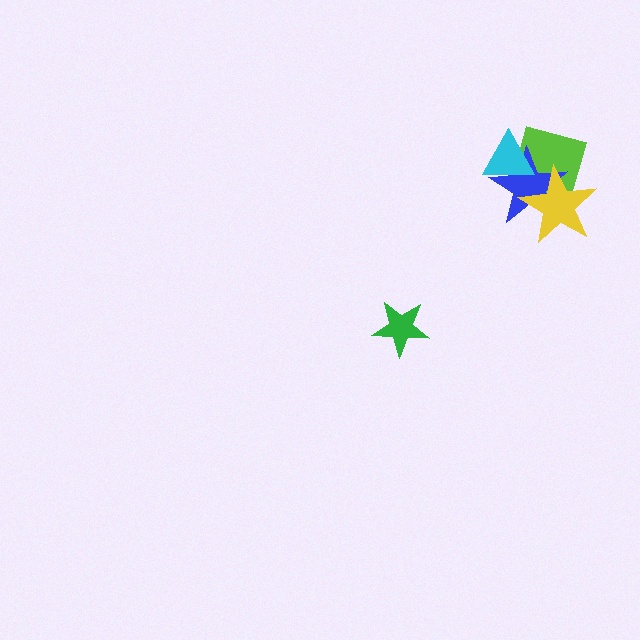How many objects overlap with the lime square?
3 objects overlap with the lime square.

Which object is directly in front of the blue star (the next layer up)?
The cyan triangle is directly in front of the blue star.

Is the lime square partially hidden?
Yes, it is partially covered by another shape.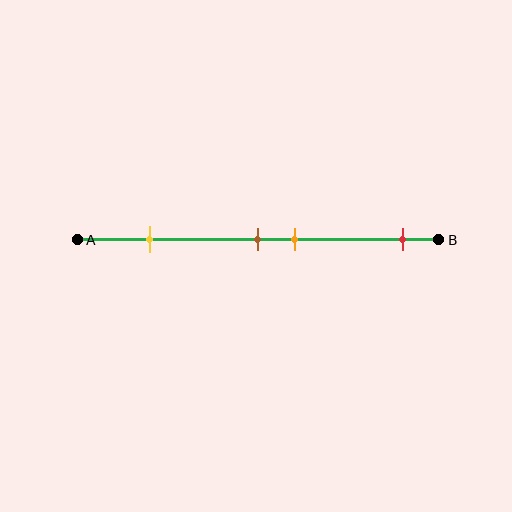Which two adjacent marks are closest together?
The brown and orange marks are the closest adjacent pair.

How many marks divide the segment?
There are 4 marks dividing the segment.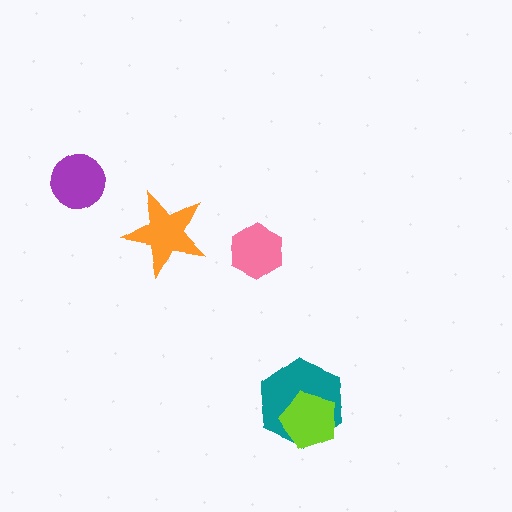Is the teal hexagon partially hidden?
Yes, it is partially covered by another shape.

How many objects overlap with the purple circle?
0 objects overlap with the purple circle.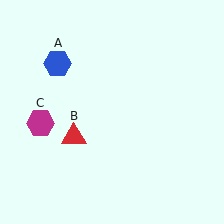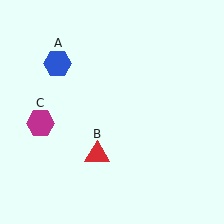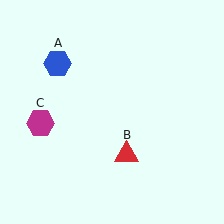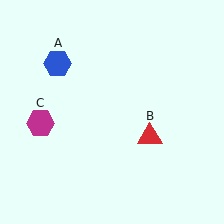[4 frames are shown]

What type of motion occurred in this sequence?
The red triangle (object B) rotated counterclockwise around the center of the scene.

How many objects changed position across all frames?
1 object changed position: red triangle (object B).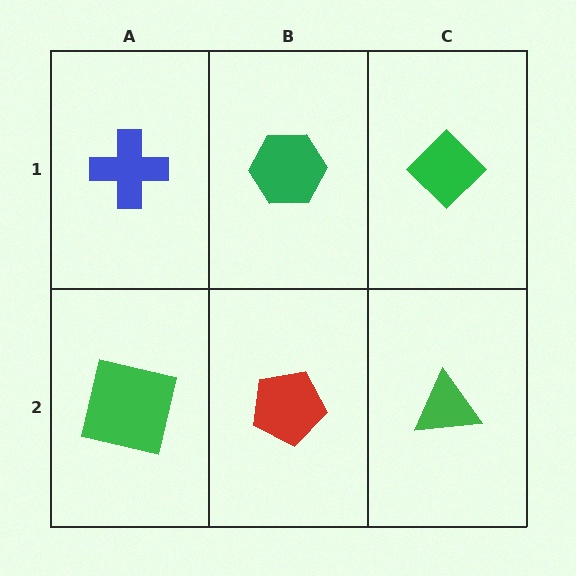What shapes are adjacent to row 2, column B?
A green hexagon (row 1, column B), a green square (row 2, column A), a green triangle (row 2, column C).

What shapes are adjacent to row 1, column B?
A red pentagon (row 2, column B), a blue cross (row 1, column A), a green diamond (row 1, column C).